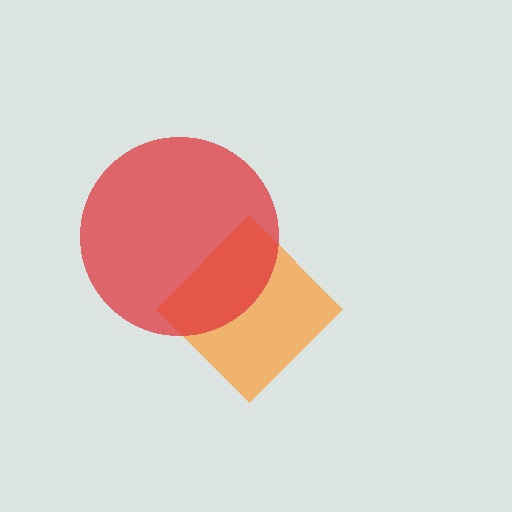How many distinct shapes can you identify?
There are 2 distinct shapes: an orange diamond, a red circle.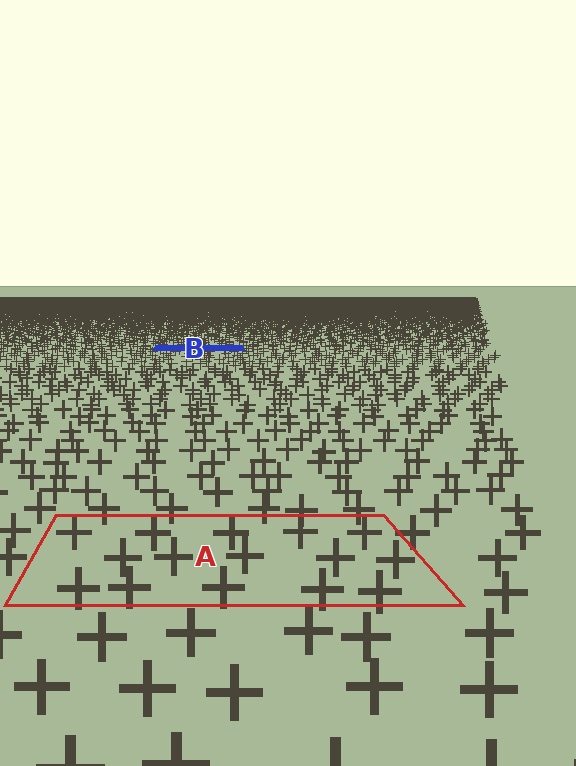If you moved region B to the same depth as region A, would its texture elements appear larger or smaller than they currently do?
They would appear larger. At a closer depth, the same texture elements are projected at a bigger on-screen size.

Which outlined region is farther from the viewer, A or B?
Region B is farther from the viewer — the texture elements inside it appear smaller and more densely packed.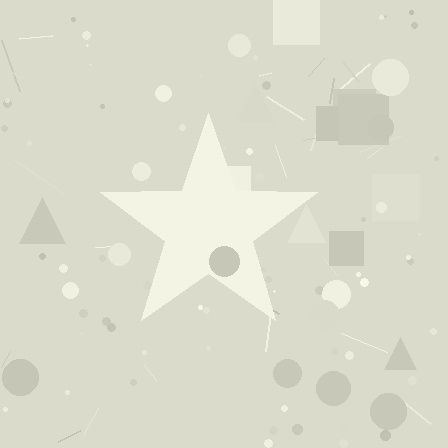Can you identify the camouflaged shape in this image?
The camouflaged shape is a star.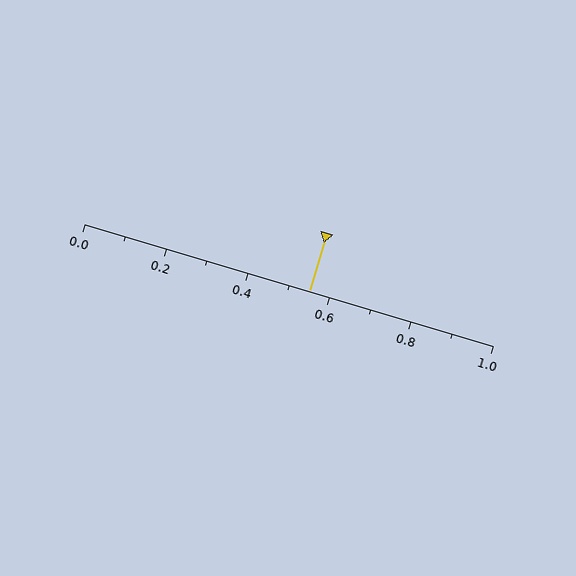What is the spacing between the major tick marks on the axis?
The major ticks are spaced 0.2 apart.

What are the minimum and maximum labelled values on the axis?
The axis runs from 0.0 to 1.0.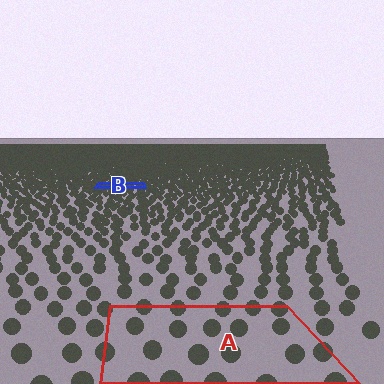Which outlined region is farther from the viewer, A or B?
Region B is farther from the viewer — the texture elements inside it appear smaller and more densely packed.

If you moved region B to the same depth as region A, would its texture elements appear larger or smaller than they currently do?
They would appear larger. At a closer depth, the same texture elements are projected at a bigger on-screen size.